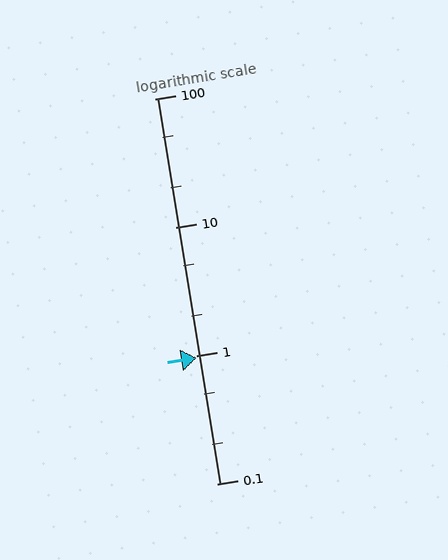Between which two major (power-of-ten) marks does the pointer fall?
The pointer is between 0.1 and 1.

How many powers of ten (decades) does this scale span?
The scale spans 3 decades, from 0.1 to 100.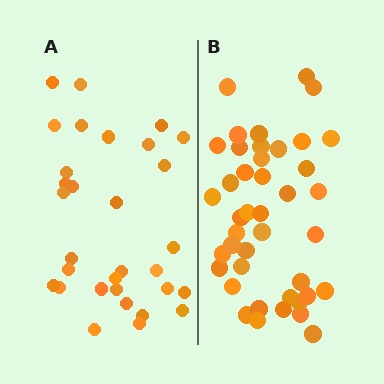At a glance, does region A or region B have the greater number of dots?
Region B (the right region) has more dots.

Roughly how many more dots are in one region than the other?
Region B has roughly 12 or so more dots than region A.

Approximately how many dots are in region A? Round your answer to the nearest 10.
About 30 dots. (The exact count is 31, which rounds to 30.)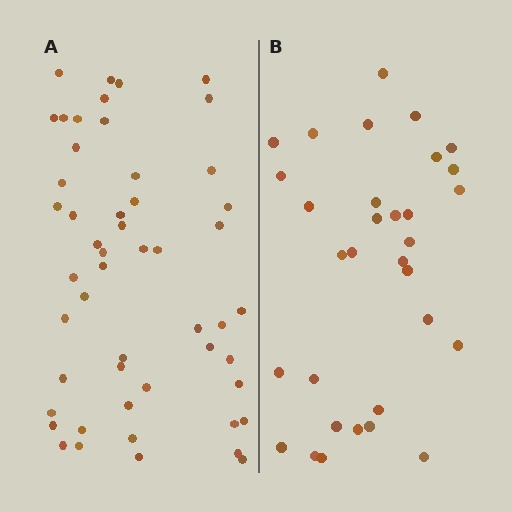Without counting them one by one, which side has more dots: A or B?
Region A (the left region) has more dots.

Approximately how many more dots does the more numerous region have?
Region A has approximately 20 more dots than region B.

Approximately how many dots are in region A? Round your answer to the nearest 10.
About 50 dots. (The exact count is 51, which rounds to 50.)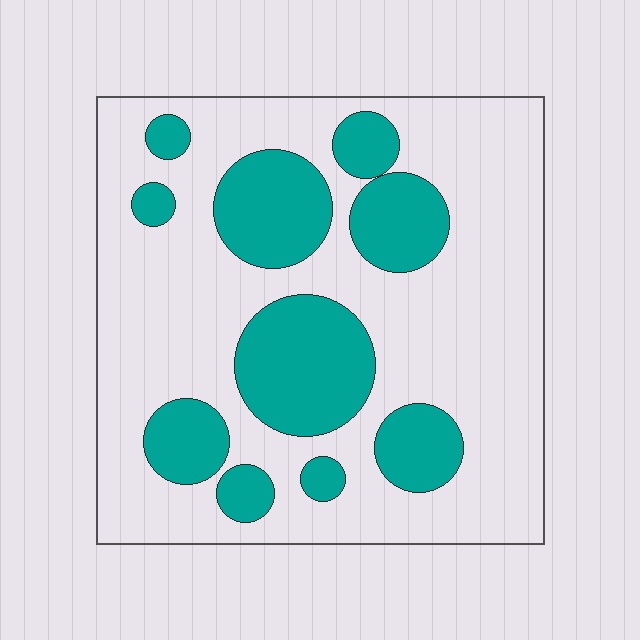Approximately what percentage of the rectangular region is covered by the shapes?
Approximately 30%.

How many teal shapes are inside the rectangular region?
10.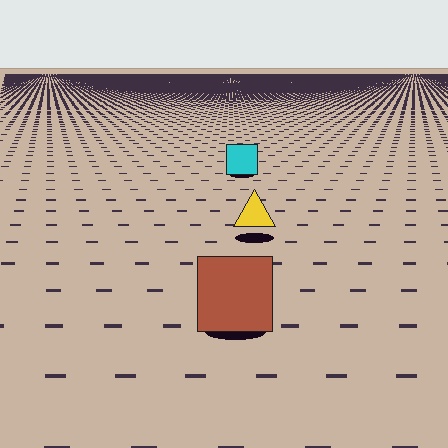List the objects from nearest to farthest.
From nearest to farthest: the brown square, the yellow triangle, the cyan square.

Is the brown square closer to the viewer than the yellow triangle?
Yes. The brown square is closer — you can tell from the texture gradient: the ground texture is coarser near it.